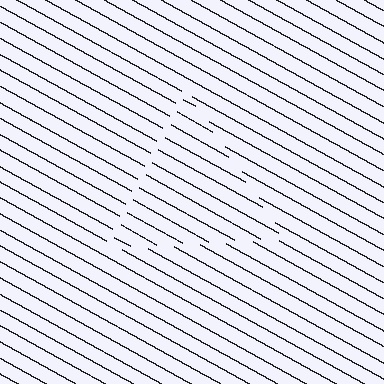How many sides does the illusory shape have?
3 sides — the line-ends trace a triangle.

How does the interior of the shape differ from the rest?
The interior of the shape contains the same grating, shifted by half a period — the contour is defined by the phase discontinuity where line-ends from the inner and outer gratings abut.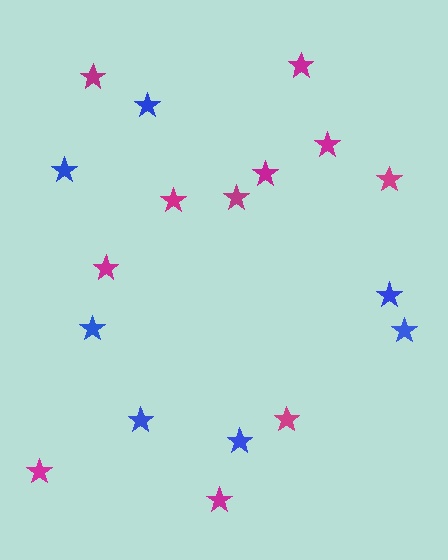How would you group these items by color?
There are 2 groups: one group of magenta stars (11) and one group of blue stars (7).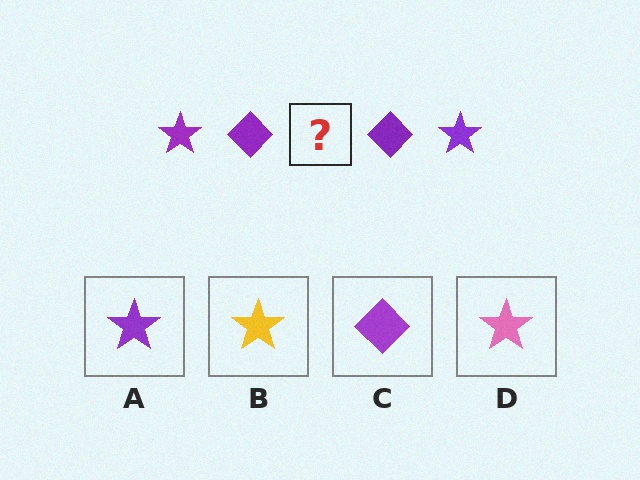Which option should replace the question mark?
Option A.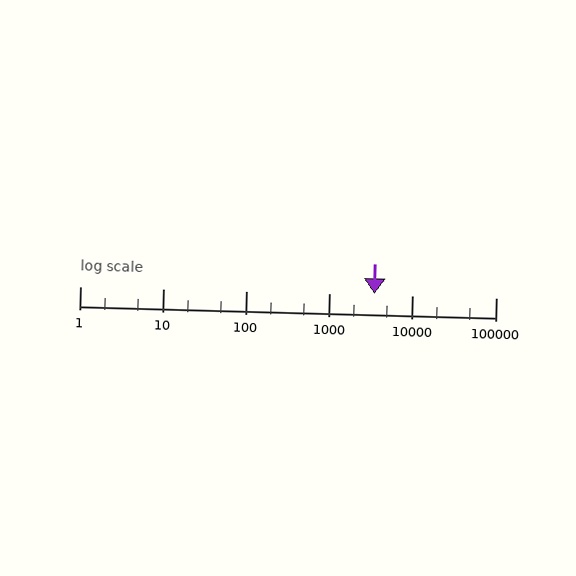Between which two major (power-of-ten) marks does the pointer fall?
The pointer is between 1000 and 10000.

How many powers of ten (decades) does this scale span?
The scale spans 5 decades, from 1 to 100000.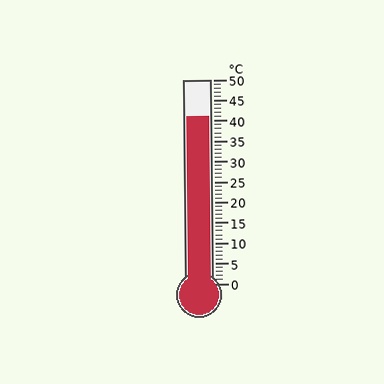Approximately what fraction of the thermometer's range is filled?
The thermometer is filled to approximately 80% of its range.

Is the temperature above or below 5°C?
The temperature is above 5°C.